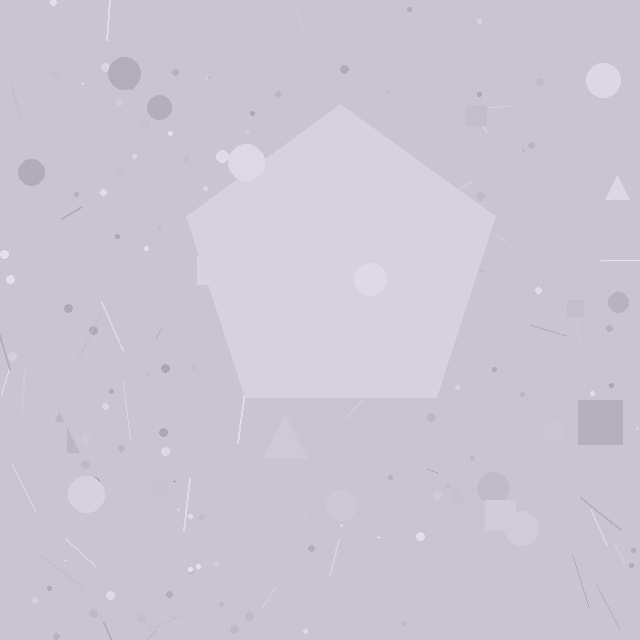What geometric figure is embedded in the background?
A pentagon is embedded in the background.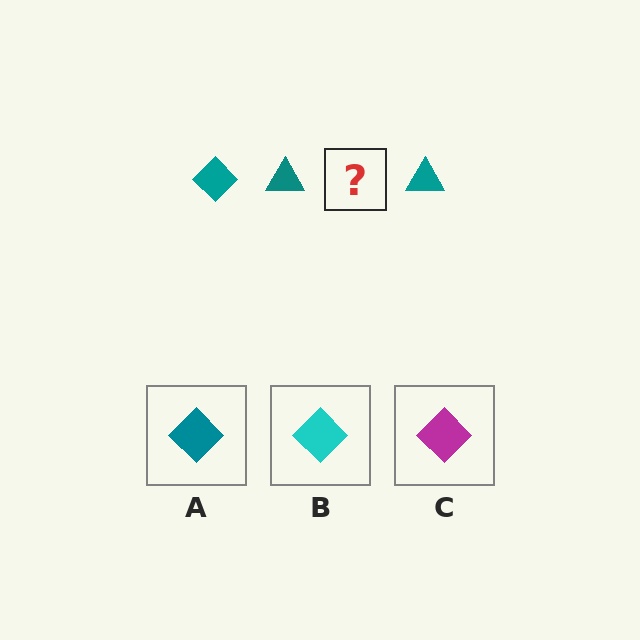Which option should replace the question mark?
Option A.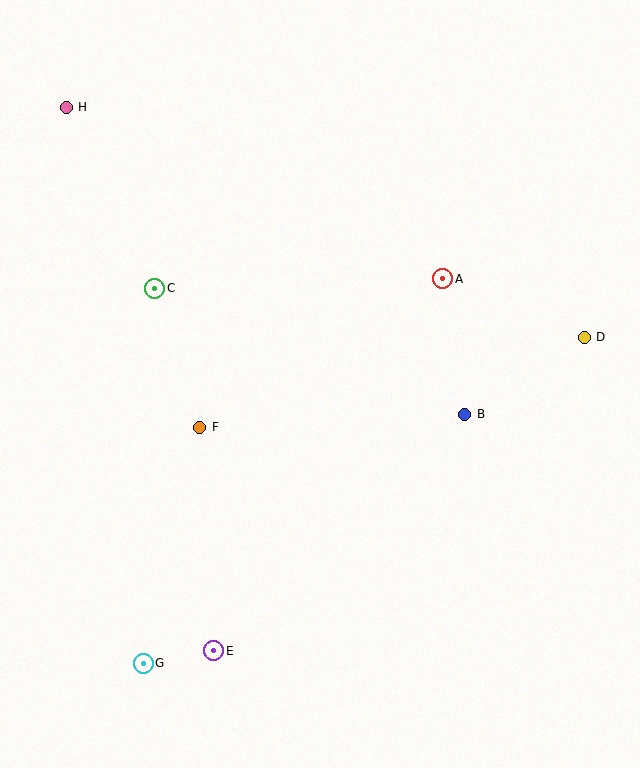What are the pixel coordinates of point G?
Point G is at (143, 663).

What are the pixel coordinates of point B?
Point B is at (465, 414).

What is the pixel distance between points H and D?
The distance between H and D is 567 pixels.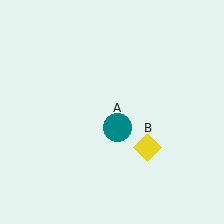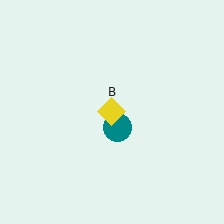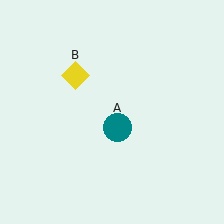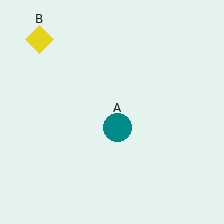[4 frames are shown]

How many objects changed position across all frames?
1 object changed position: yellow diamond (object B).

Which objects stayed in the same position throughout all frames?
Teal circle (object A) remained stationary.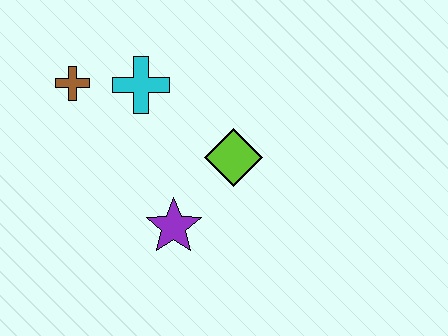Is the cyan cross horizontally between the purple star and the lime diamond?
No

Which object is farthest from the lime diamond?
The brown cross is farthest from the lime diamond.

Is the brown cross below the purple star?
No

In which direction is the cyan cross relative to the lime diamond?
The cyan cross is to the left of the lime diamond.